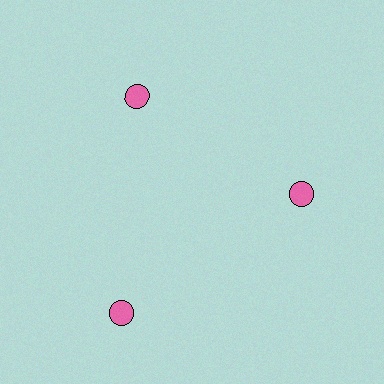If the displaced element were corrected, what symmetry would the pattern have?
It would have 3-fold rotational symmetry — the pattern would map onto itself every 120 degrees.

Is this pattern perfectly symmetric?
No. The 3 pink circles are arranged in a ring, but one element near the 7 o'clock position is pushed outward from the center, breaking the 3-fold rotational symmetry.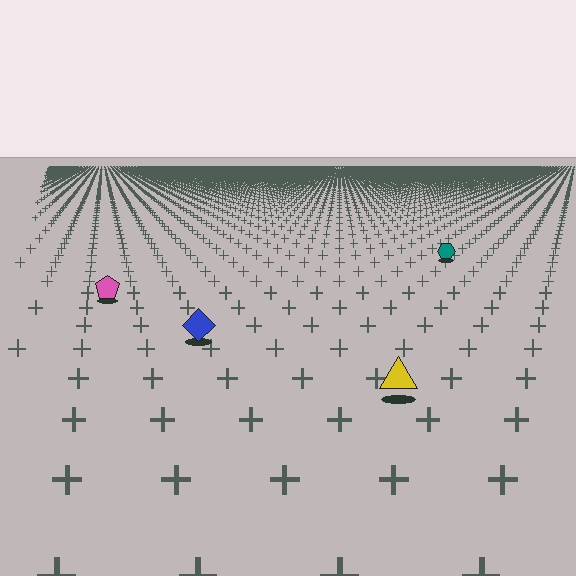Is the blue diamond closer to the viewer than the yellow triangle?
No. The yellow triangle is closer — you can tell from the texture gradient: the ground texture is coarser near it.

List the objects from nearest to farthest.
From nearest to farthest: the yellow triangle, the blue diamond, the pink pentagon, the teal hexagon.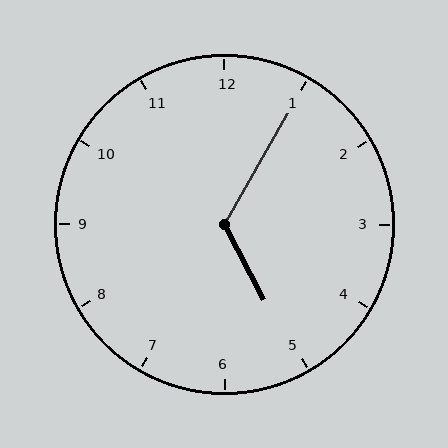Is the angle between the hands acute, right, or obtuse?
It is obtuse.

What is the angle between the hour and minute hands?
Approximately 122 degrees.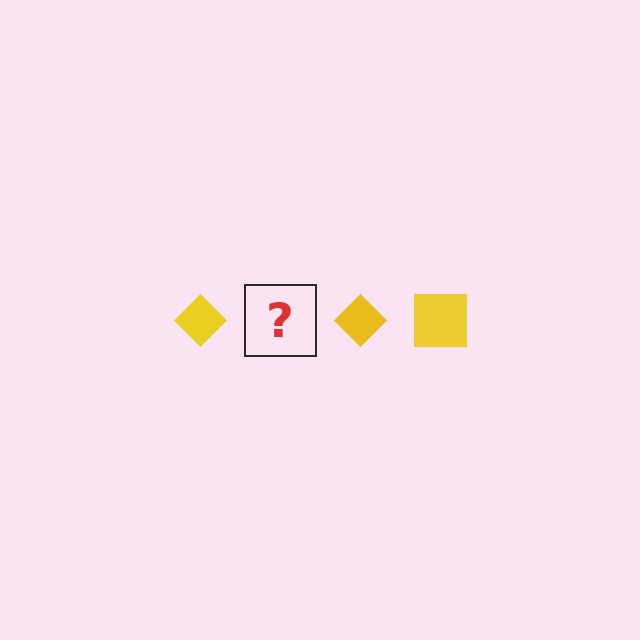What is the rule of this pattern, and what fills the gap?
The rule is that the pattern cycles through diamond, square shapes in yellow. The gap should be filled with a yellow square.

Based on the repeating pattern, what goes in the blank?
The blank should be a yellow square.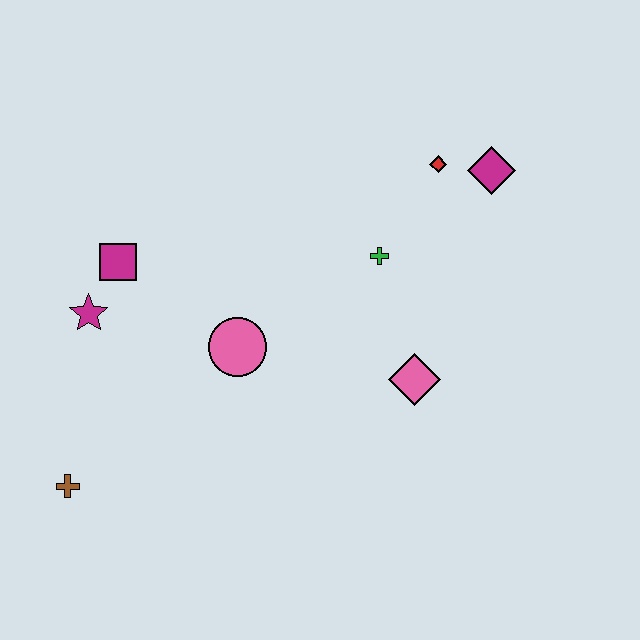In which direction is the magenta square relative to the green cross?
The magenta square is to the left of the green cross.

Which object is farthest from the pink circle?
The magenta diamond is farthest from the pink circle.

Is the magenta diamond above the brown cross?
Yes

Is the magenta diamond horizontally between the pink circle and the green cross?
No